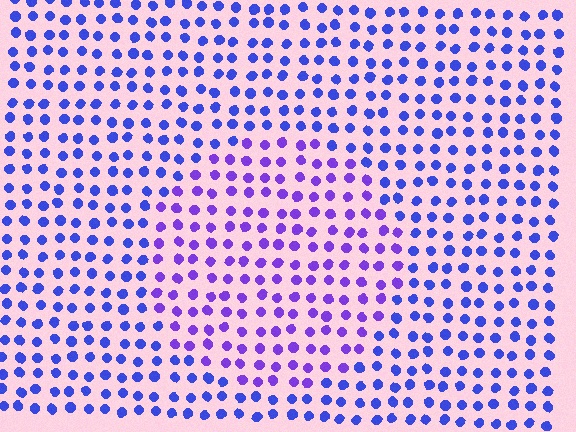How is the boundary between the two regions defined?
The boundary is defined purely by a slight shift in hue (about 31 degrees). Spacing, size, and orientation are identical on both sides.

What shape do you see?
I see a circle.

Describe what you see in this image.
The image is filled with small blue elements in a uniform arrangement. A circle-shaped region is visible where the elements are tinted to a slightly different hue, forming a subtle color boundary.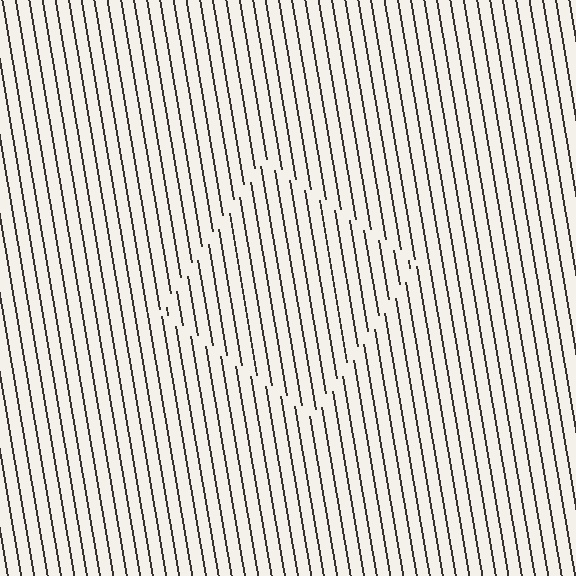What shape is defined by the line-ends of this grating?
An illusory square. The interior of the shape contains the same grating, shifted by half a period — the contour is defined by the phase discontinuity where line-ends from the inner and outer gratings abut.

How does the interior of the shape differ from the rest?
The interior of the shape contains the same grating, shifted by half a period — the contour is defined by the phase discontinuity where line-ends from the inner and outer gratings abut.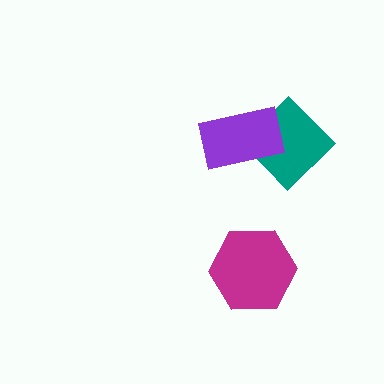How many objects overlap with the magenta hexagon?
0 objects overlap with the magenta hexagon.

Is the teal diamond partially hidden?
Yes, it is partially covered by another shape.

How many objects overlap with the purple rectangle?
1 object overlaps with the purple rectangle.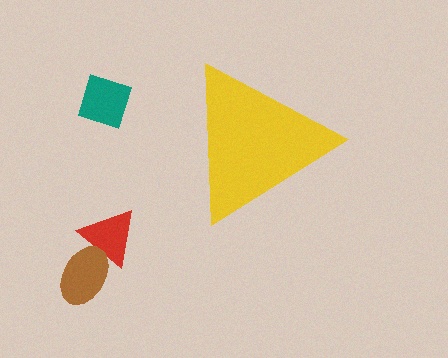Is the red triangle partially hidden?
No, the red triangle is fully visible.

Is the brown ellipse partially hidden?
No, the brown ellipse is fully visible.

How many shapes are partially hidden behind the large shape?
0 shapes are partially hidden.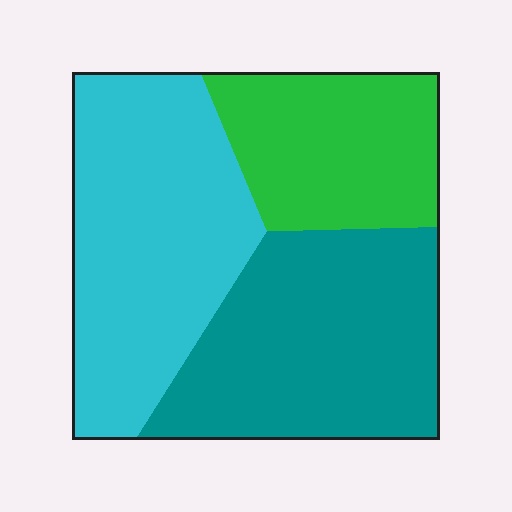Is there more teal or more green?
Teal.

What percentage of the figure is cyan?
Cyan takes up about two fifths (2/5) of the figure.